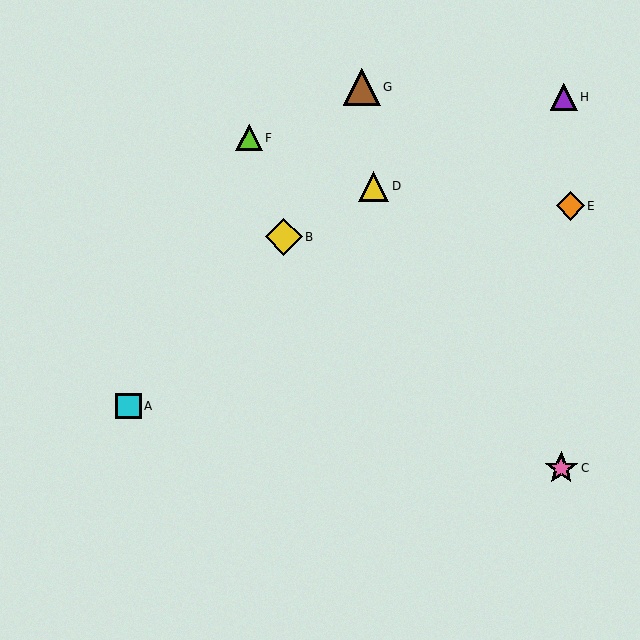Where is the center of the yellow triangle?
The center of the yellow triangle is at (374, 186).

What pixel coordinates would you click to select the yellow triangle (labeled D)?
Click at (374, 186) to select the yellow triangle D.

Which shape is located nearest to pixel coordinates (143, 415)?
The cyan square (labeled A) at (128, 406) is nearest to that location.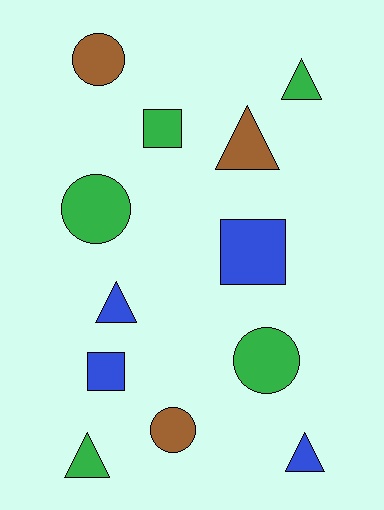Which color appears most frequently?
Green, with 5 objects.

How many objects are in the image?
There are 12 objects.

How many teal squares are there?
There are no teal squares.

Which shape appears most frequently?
Triangle, with 5 objects.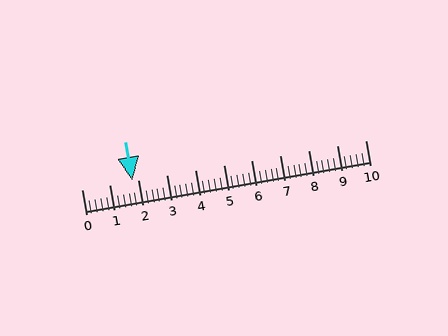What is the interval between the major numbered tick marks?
The major tick marks are spaced 1 units apart.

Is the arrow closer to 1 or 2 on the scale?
The arrow is closer to 2.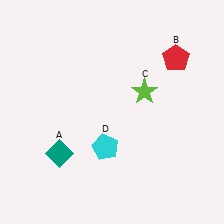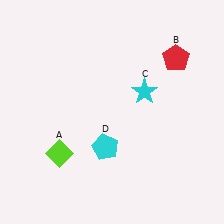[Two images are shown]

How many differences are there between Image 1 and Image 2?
There are 2 differences between the two images.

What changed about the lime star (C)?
In Image 1, C is lime. In Image 2, it changed to cyan.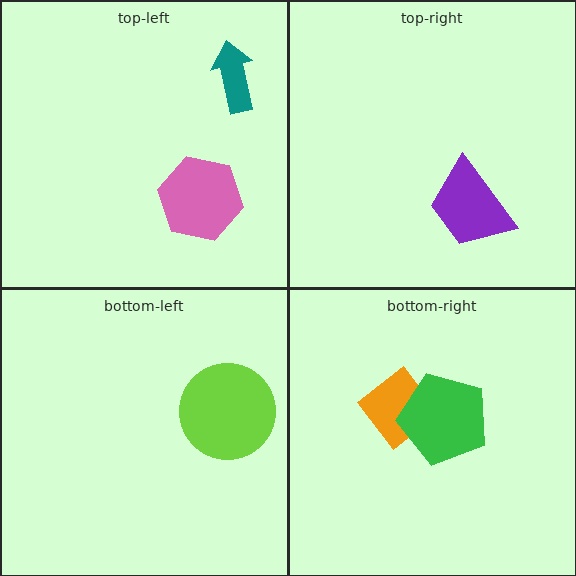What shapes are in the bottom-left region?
The lime circle.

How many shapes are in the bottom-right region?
2.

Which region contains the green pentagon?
The bottom-right region.